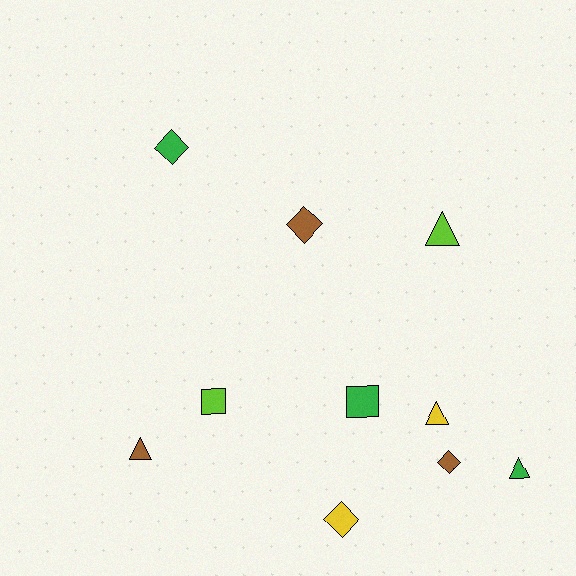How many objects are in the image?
There are 10 objects.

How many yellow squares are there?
There are no yellow squares.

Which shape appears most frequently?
Triangle, with 4 objects.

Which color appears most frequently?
Brown, with 3 objects.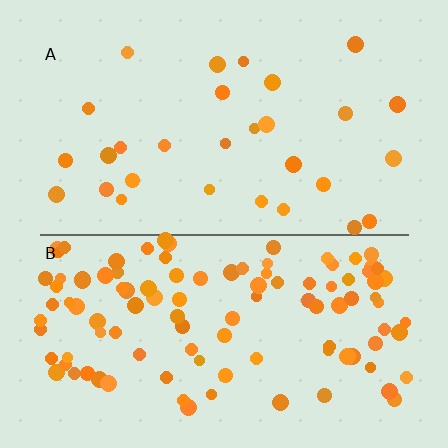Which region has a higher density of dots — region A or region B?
B (the bottom).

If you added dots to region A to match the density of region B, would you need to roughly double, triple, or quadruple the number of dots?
Approximately quadruple.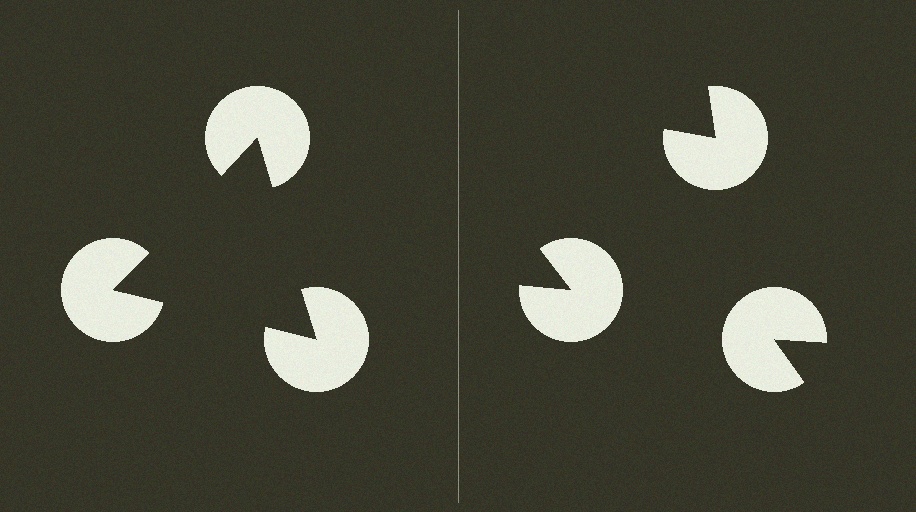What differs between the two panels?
The pac-man discs are positioned identically on both sides; only the wedge orientations differ. On the left they align to a triangle; on the right they are misaligned.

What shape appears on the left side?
An illusory triangle.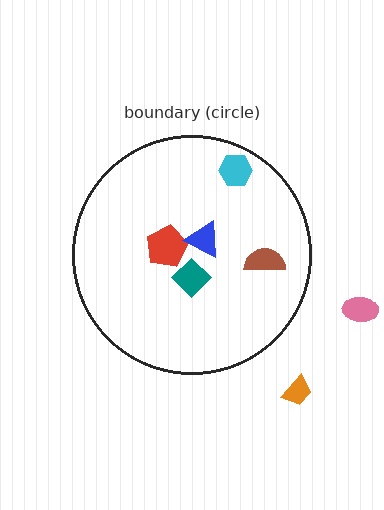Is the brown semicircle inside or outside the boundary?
Inside.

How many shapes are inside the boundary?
5 inside, 2 outside.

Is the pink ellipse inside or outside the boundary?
Outside.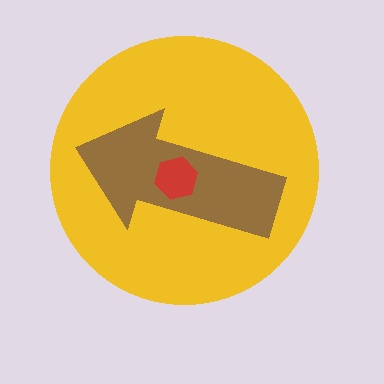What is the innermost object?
The red hexagon.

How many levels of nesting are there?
3.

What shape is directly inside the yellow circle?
The brown arrow.